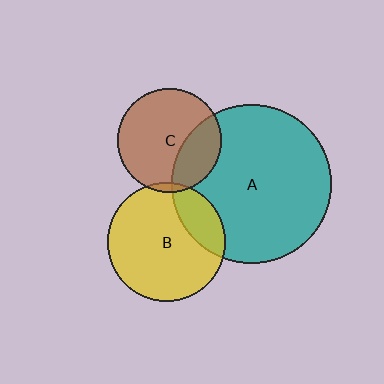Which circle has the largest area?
Circle A (teal).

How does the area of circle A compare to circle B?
Approximately 1.8 times.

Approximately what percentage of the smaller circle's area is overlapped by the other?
Approximately 20%.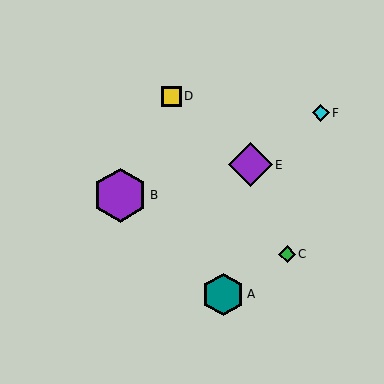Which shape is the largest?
The purple hexagon (labeled B) is the largest.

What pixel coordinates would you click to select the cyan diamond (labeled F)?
Click at (321, 113) to select the cyan diamond F.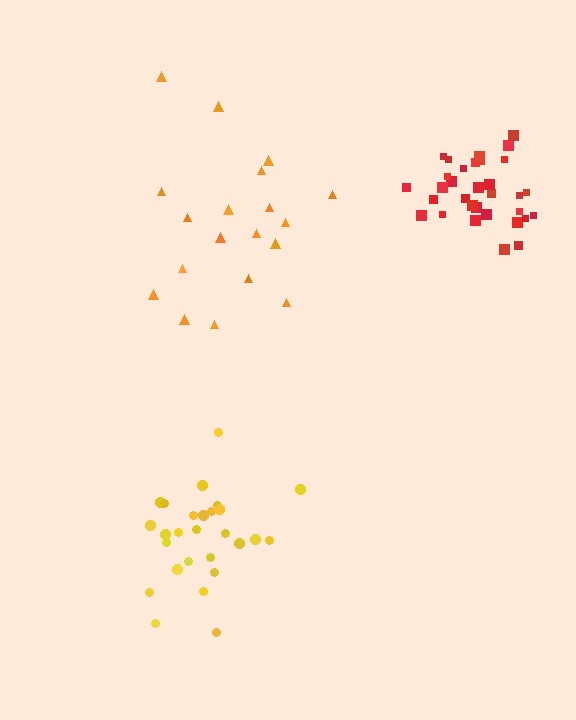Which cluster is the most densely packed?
Red.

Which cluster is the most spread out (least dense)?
Orange.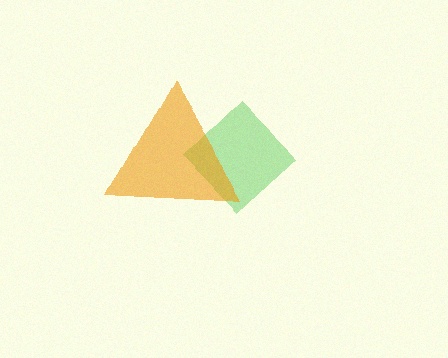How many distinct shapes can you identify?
There are 2 distinct shapes: a green diamond, an orange triangle.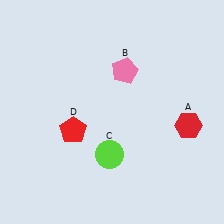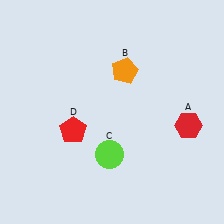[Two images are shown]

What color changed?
The pentagon (B) changed from pink in Image 1 to orange in Image 2.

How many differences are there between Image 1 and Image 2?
There is 1 difference between the two images.